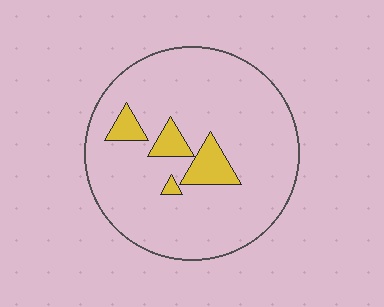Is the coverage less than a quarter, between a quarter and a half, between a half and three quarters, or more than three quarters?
Less than a quarter.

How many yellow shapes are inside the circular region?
4.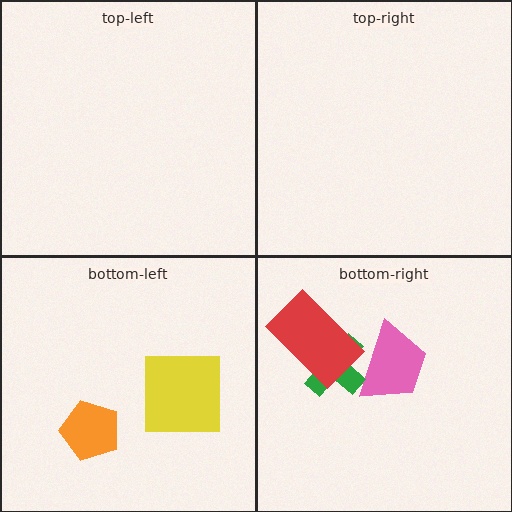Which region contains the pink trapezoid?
The bottom-right region.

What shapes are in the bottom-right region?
The pink trapezoid, the green cross, the red rectangle.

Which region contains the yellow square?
The bottom-left region.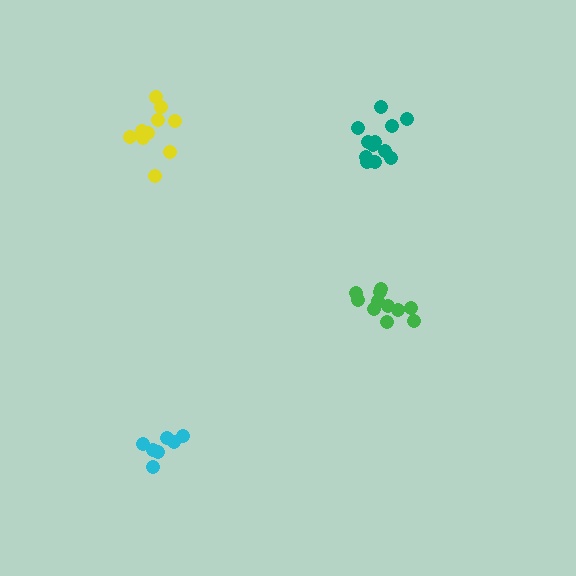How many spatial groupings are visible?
There are 4 spatial groupings.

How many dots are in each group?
Group 1: 10 dots, Group 2: 12 dots, Group 3: 11 dots, Group 4: 7 dots (40 total).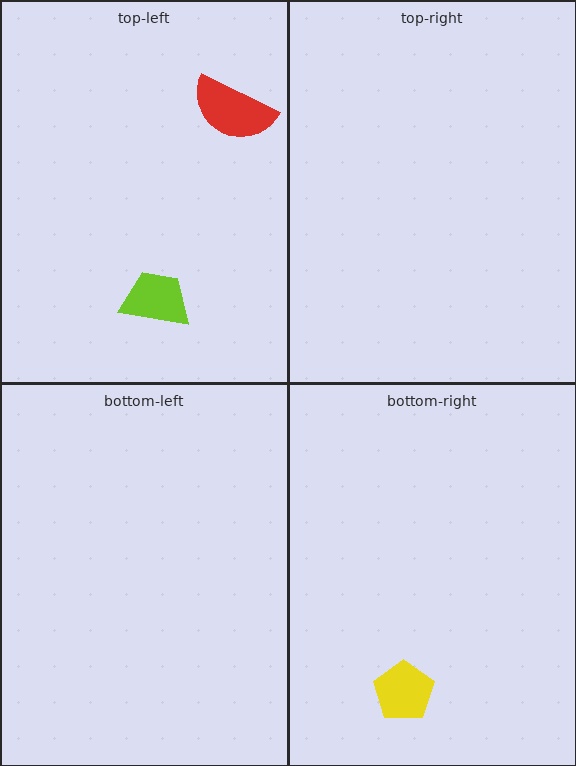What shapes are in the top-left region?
The lime trapezoid, the red semicircle.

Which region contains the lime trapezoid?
The top-left region.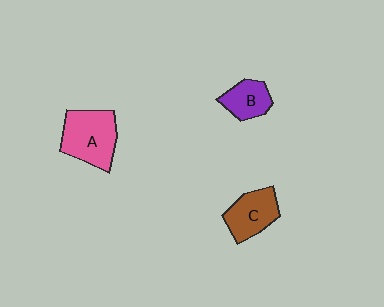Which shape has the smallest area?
Shape B (purple).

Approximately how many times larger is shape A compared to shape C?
Approximately 1.3 times.